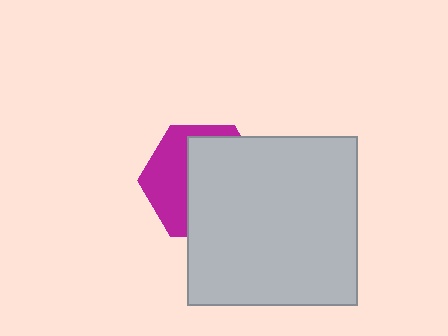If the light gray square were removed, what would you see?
You would see the complete magenta hexagon.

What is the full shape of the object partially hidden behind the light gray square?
The partially hidden object is a magenta hexagon.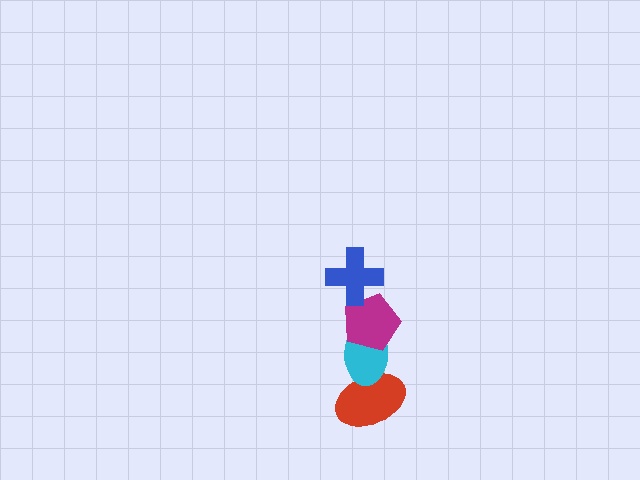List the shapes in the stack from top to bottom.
From top to bottom: the blue cross, the magenta pentagon, the cyan ellipse, the red ellipse.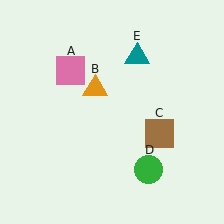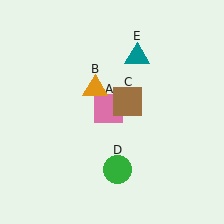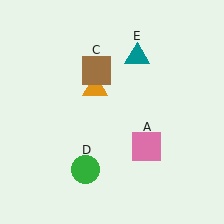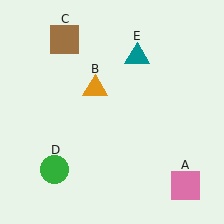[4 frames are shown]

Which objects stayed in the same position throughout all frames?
Orange triangle (object B) and teal triangle (object E) remained stationary.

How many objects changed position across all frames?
3 objects changed position: pink square (object A), brown square (object C), green circle (object D).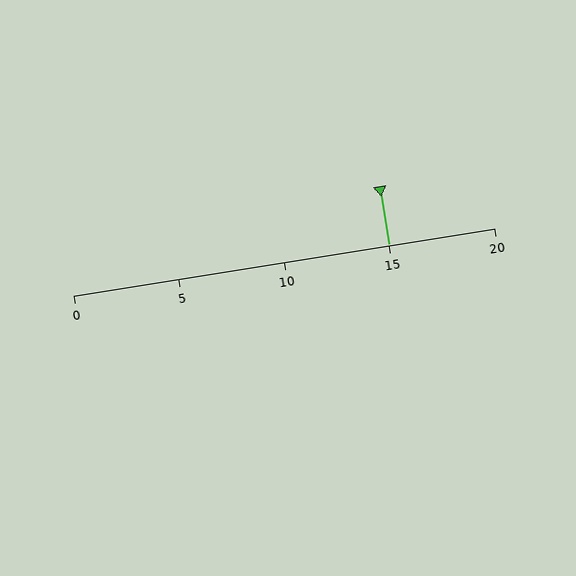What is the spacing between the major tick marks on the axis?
The major ticks are spaced 5 apart.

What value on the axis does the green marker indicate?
The marker indicates approximately 15.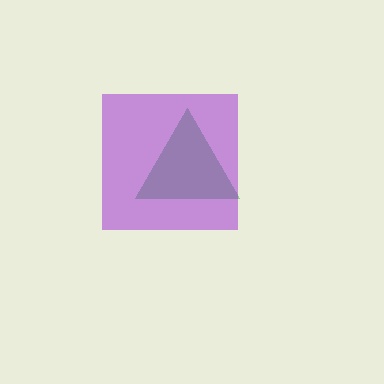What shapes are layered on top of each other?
The layered shapes are: a green triangle, a purple square.